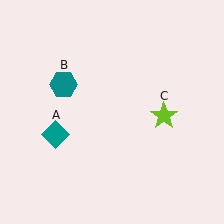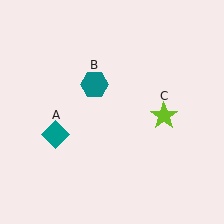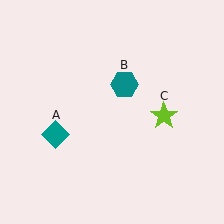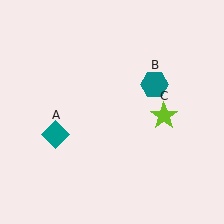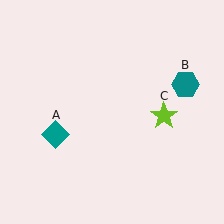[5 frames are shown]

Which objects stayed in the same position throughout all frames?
Teal diamond (object A) and lime star (object C) remained stationary.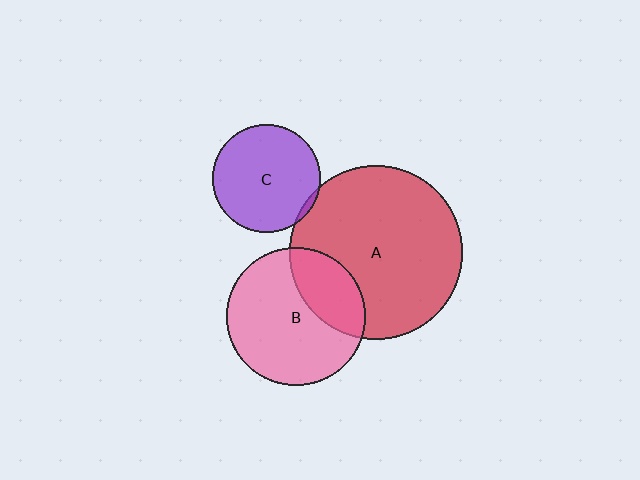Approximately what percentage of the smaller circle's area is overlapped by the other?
Approximately 5%.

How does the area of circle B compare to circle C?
Approximately 1.6 times.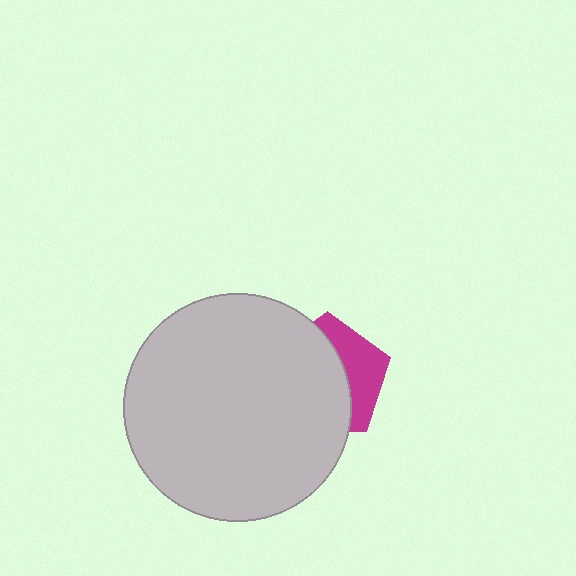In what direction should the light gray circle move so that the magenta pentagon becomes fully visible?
The light gray circle should move left. That is the shortest direction to clear the overlap and leave the magenta pentagon fully visible.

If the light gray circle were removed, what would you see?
You would see the complete magenta pentagon.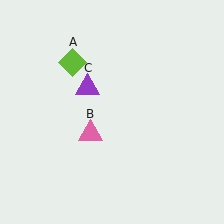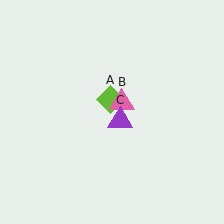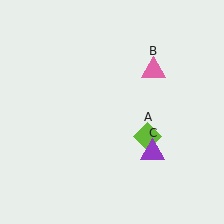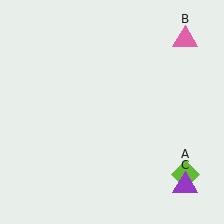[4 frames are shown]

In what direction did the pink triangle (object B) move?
The pink triangle (object B) moved up and to the right.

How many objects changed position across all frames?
3 objects changed position: lime diamond (object A), pink triangle (object B), purple triangle (object C).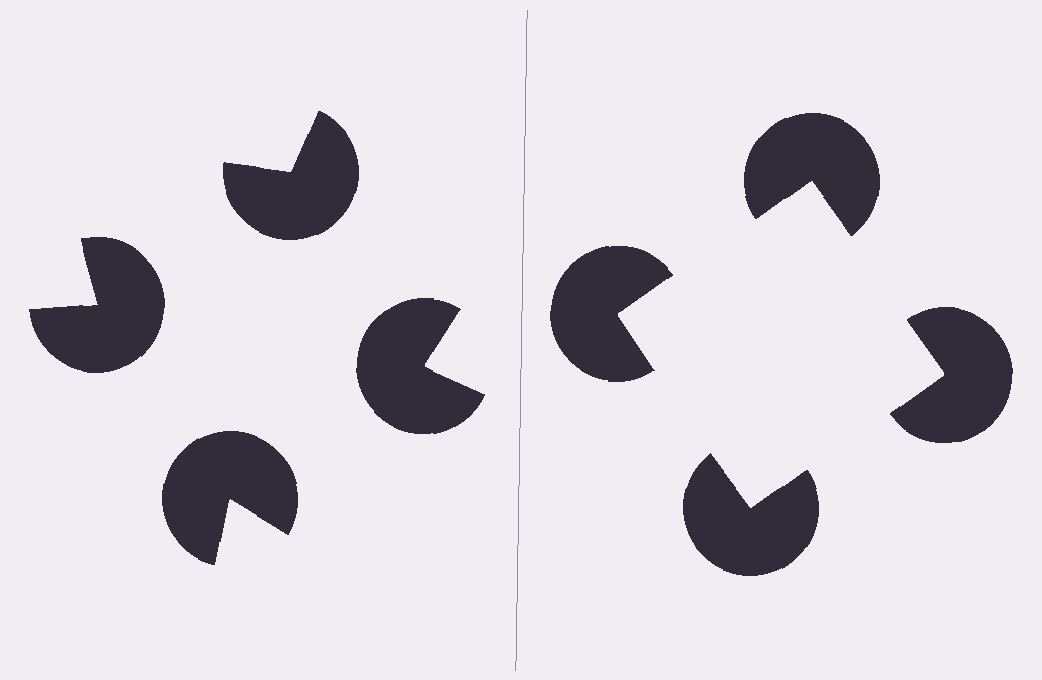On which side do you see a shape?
An illusory square appears on the right side. On the left side the wedge cuts are rotated, so no coherent shape forms.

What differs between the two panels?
The pac-man discs are positioned identically on both sides; only the wedge orientations differ. On the right they align to a square; on the left they are misaligned.